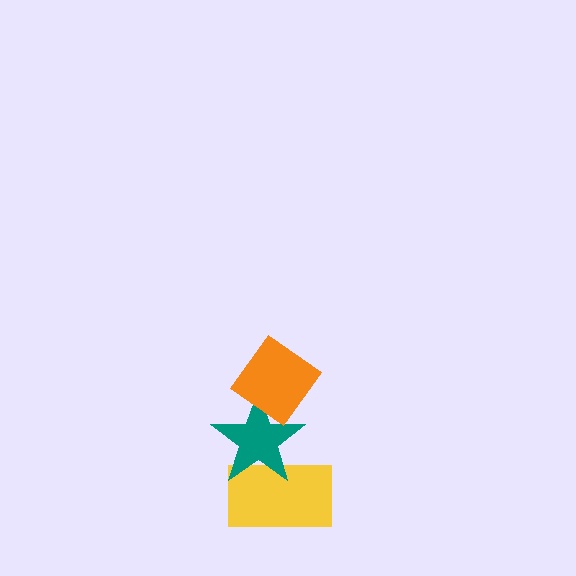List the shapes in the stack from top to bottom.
From top to bottom: the orange diamond, the teal star, the yellow rectangle.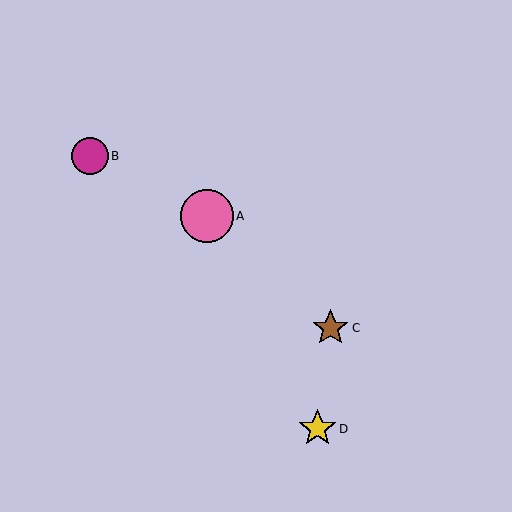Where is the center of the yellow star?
The center of the yellow star is at (317, 429).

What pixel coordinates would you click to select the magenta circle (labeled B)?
Click at (90, 156) to select the magenta circle B.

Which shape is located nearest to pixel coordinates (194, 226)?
The pink circle (labeled A) at (207, 216) is nearest to that location.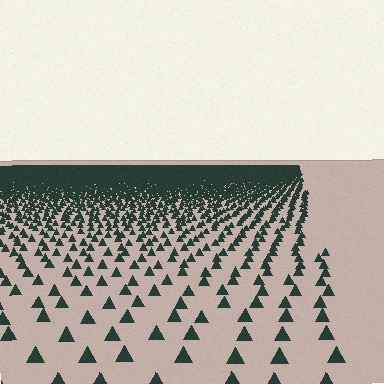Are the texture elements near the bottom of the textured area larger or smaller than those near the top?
Larger. Near the bottom, elements are closer to the viewer and appear at a bigger on-screen size.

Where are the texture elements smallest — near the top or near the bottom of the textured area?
Near the top.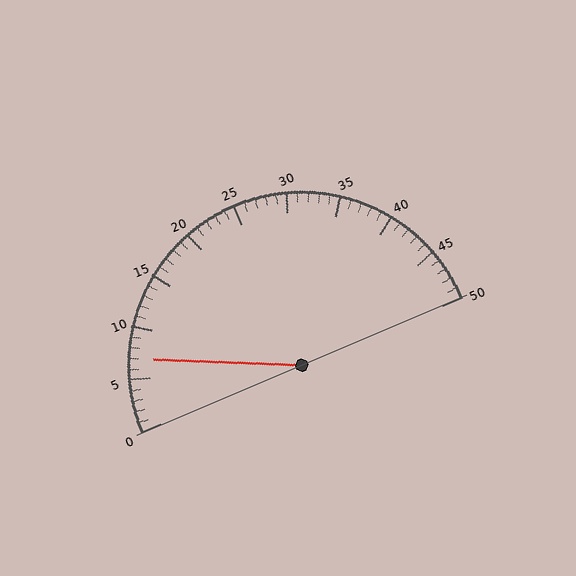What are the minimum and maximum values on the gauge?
The gauge ranges from 0 to 50.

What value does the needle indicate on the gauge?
The needle indicates approximately 7.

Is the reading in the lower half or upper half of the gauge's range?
The reading is in the lower half of the range (0 to 50).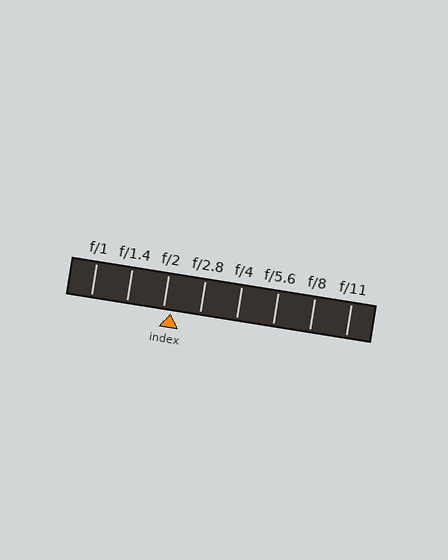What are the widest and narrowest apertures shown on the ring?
The widest aperture shown is f/1 and the narrowest is f/11.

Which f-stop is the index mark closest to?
The index mark is closest to f/2.